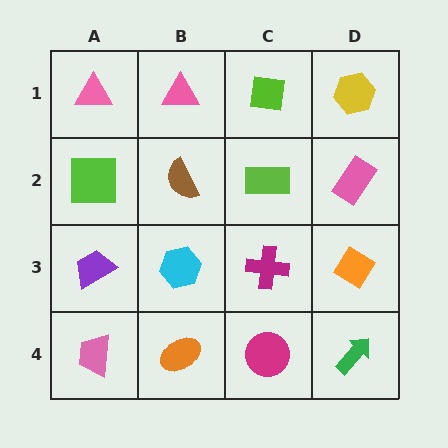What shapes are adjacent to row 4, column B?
A cyan hexagon (row 3, column B), a pink trapezoid (row 4, column A), a magenta circle (row 4, column C).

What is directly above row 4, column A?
A purple trapezoid.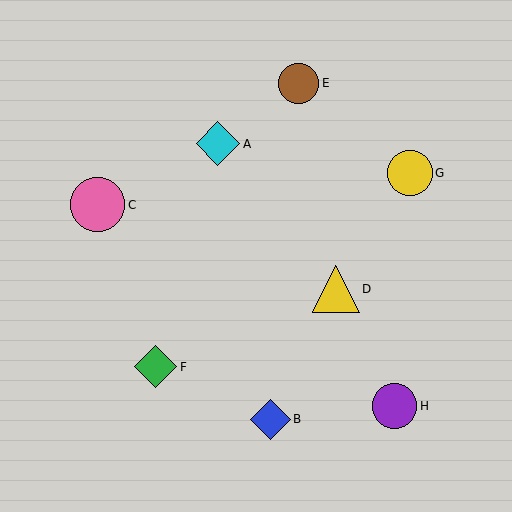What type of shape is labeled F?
Shape F is a green diamond.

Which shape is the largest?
The pink circle (labeled C) is the largest.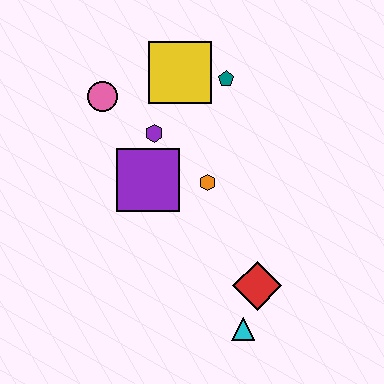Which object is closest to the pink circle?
The purple hexagon is closest to the pink circle.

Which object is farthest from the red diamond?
The pink circle is farthest from the red diamond.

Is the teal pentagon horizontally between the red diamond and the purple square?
Yes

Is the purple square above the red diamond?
Yes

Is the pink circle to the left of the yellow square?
Yes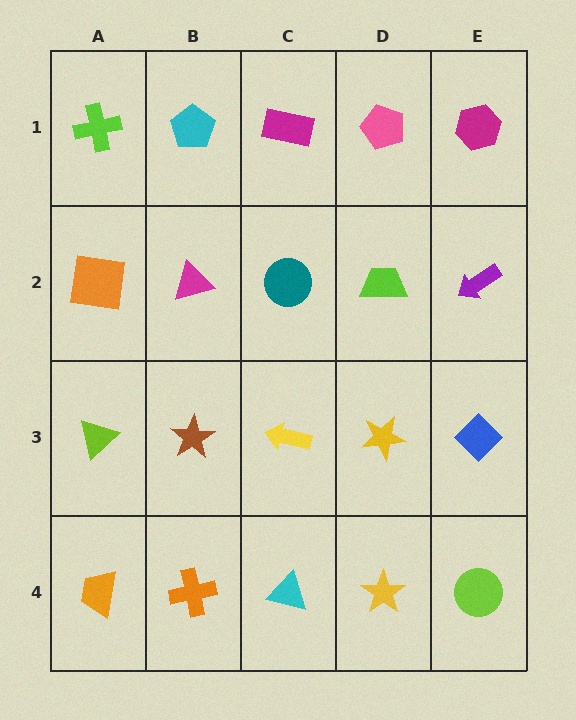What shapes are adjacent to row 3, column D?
A lime trapezoid (row 2, column D), a yellow star (row 4, column D), a yellow arrow (row 3, column C), a blue diamond (row 3, column E).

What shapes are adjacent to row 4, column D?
A yellow star (row 3, column D), a cyan triangle (row 4, column C), a lime circle (row 4, column E).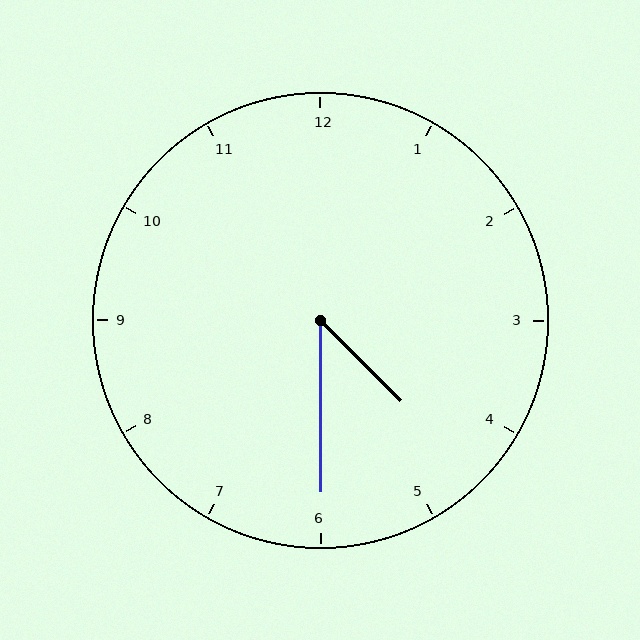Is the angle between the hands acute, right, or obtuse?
It is acute.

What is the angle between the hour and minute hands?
Approximately 45 degrees.